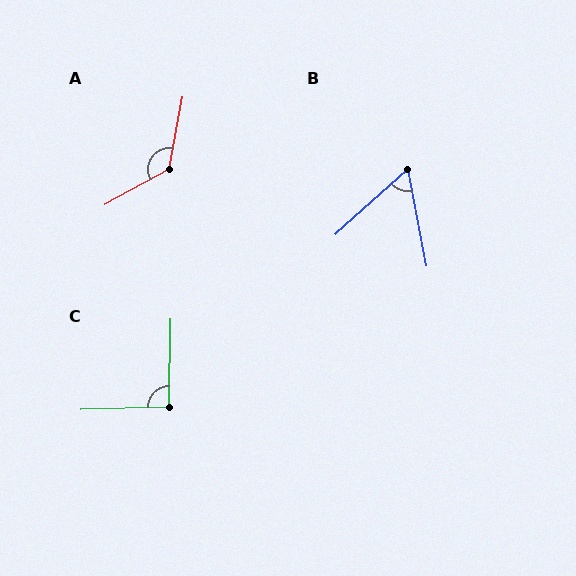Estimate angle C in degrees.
Approximately 93 degrees.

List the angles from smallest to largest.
B (59°), C (93°), A (129°).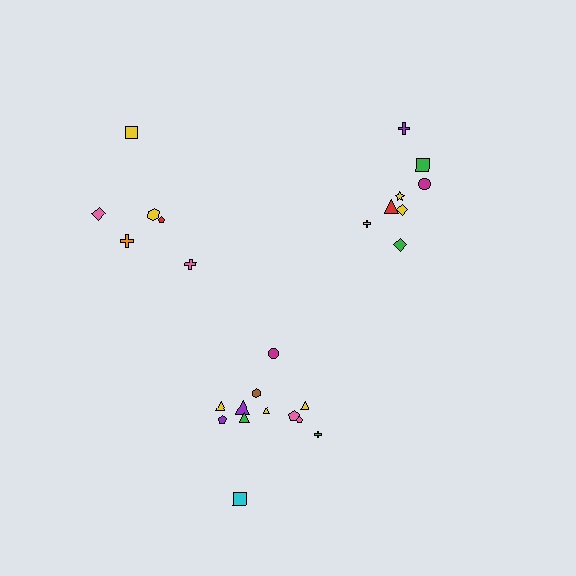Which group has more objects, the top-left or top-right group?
The top-right group.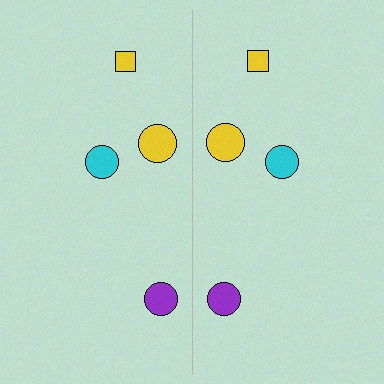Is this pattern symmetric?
Yes, this pattern has bilateral (reflection) symmetry.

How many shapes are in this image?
There are 8 shapes in this image.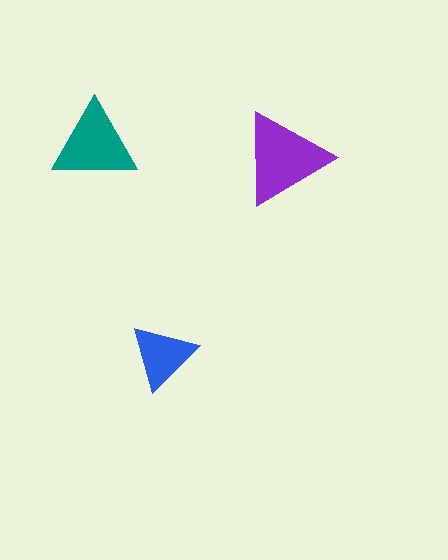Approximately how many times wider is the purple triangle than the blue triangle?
About 1.5 times wider.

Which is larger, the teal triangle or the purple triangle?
The purple one.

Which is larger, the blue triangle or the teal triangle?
The teal one.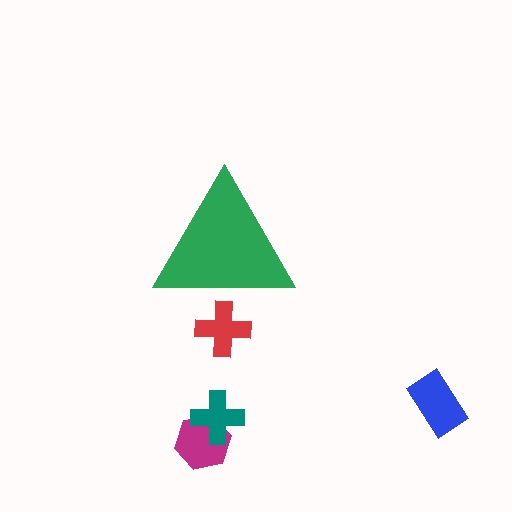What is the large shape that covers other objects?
A green triangle.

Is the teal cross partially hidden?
No, the teal cross is fully visible.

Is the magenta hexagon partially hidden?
No, the magenta hexagon is fully visible.